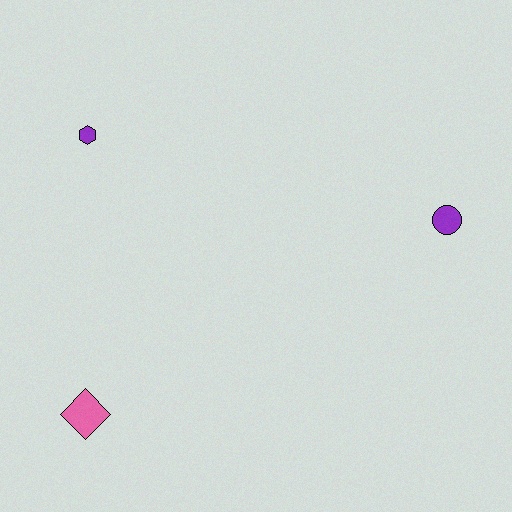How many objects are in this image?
There are 3 objects.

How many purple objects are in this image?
There are 2 purple objects.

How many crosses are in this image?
There are no crosses.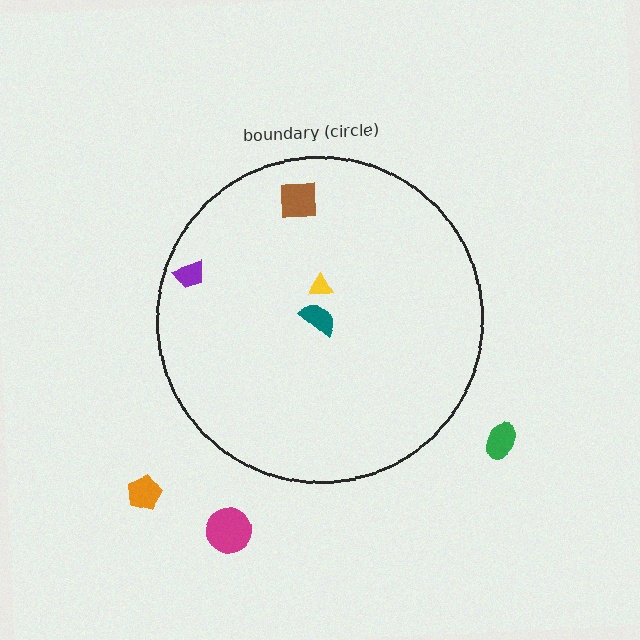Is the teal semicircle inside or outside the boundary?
Inside.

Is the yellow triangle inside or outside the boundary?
Inside.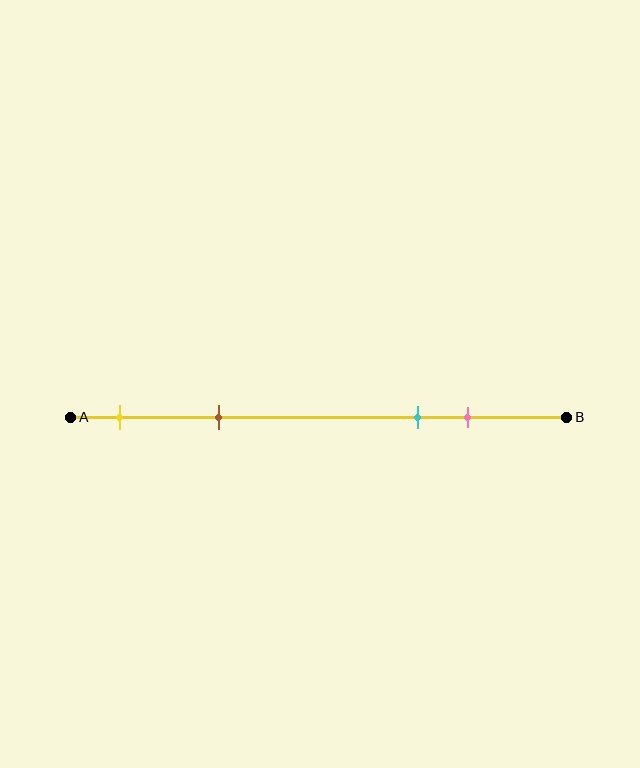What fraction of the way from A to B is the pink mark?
The pink mark is approximately 80% (0.8) of the way from A to B.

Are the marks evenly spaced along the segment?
No, the marks are not evenly spaced.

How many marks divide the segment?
There are 4 marks dividing the segment.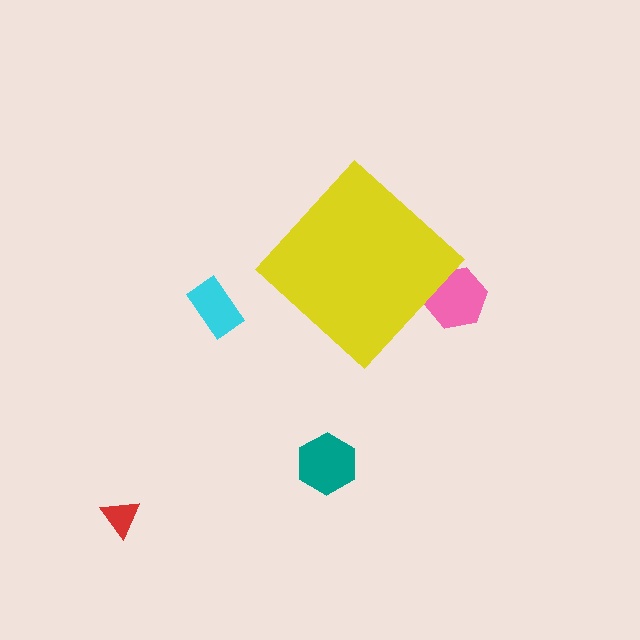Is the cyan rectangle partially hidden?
No, the cyan rectangle is fully visible.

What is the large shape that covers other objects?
A yellow diamond.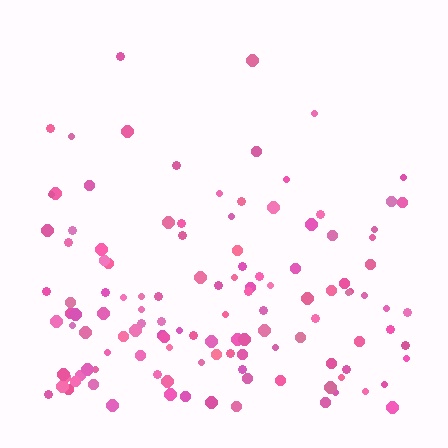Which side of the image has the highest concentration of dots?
The bottom.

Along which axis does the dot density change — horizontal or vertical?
Vertical.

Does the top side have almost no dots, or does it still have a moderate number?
Still a moderate number, just noticeably fewer than the bottom.